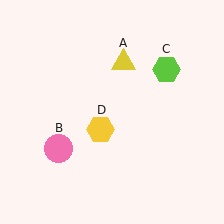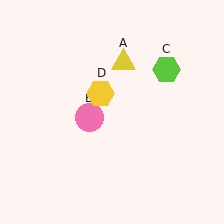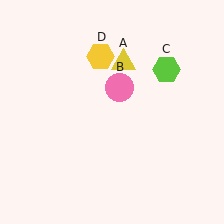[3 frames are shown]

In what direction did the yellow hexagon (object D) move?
The yellow hexagon (object D) moved up.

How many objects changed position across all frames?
2 objects changed position: pink circle (object B), yellow hexagon (object D).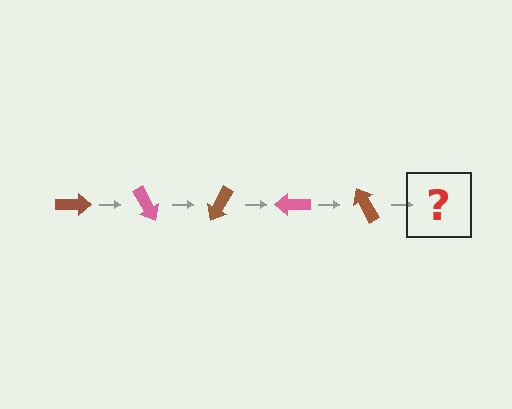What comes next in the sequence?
The next element should be a pink arrow, rotated 300 degrees from the start.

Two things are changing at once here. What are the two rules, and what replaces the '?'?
The two rules are that it rotates 60 degrees each step and the color cycles through brown and pink. The '?' should be a pink arrow, rotated 300 degrees from the start.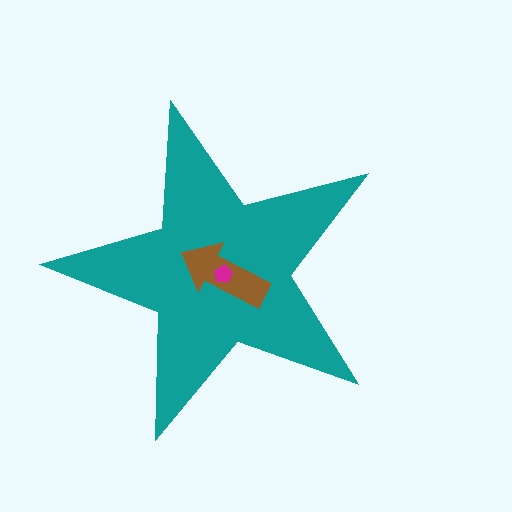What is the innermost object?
The magenta pentagon.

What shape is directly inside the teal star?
The brown arrow.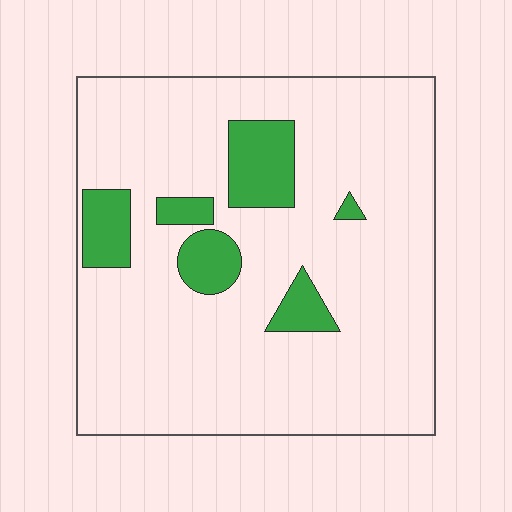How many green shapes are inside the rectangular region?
6.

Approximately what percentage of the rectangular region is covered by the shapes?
Approximately 15%.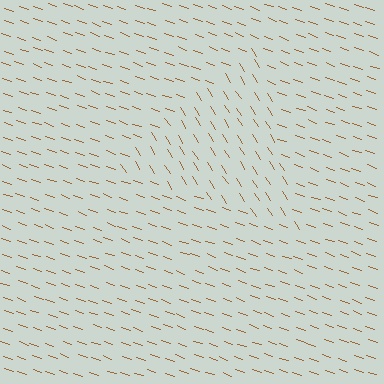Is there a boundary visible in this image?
Yes, there is a texture boundary formed by a change in line orientation.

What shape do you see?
I see a triangle.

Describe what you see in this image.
The image is filled with small brown line segments. A triangle region in the image has lines oriented differently from the surrounding lines, creating a visible texture boundary.